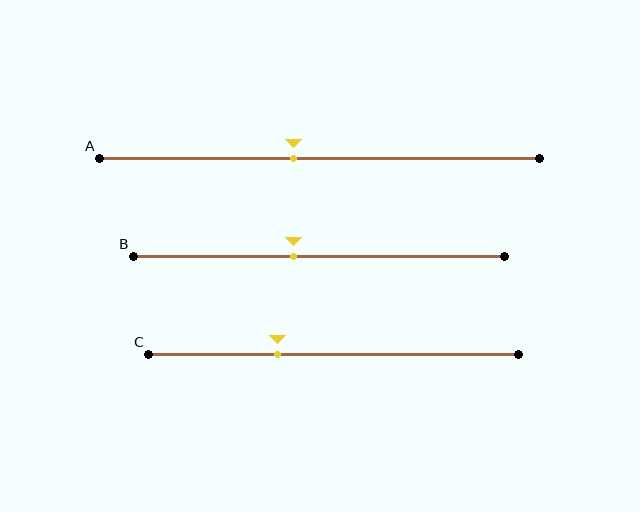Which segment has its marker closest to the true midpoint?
Segment A has its marker closest to the true midpoint.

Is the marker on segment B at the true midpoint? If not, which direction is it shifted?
No, the marker on segment B is shifted to the left by about 7% of the segment length.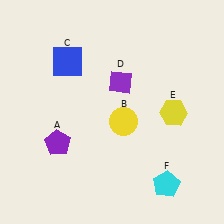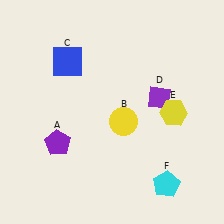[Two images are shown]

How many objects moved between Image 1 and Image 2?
1 object moved between the two images.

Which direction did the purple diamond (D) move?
The purple diamond (D) moved right.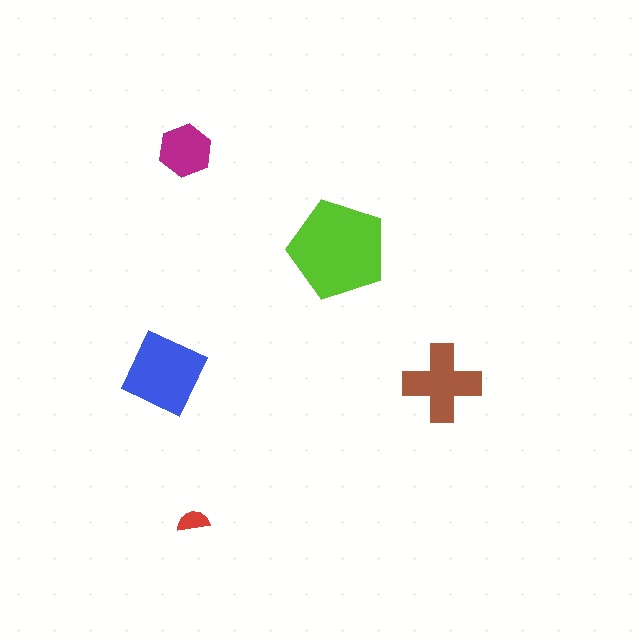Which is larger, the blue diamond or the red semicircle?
The blue diamond.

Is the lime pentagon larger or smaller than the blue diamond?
Larger.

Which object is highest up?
The magenta hexagon is topmost.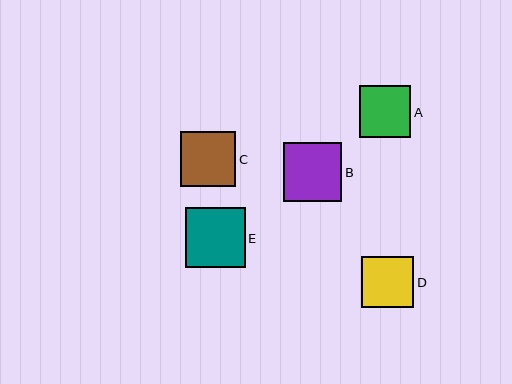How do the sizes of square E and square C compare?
Square E and square C are approximately the same size.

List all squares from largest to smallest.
From largest to smallest: E, B, C, D, A.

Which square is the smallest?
Square A is the smallest with a size of approximately 52 pixels.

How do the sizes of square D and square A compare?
Square D and square A are approximately the same size.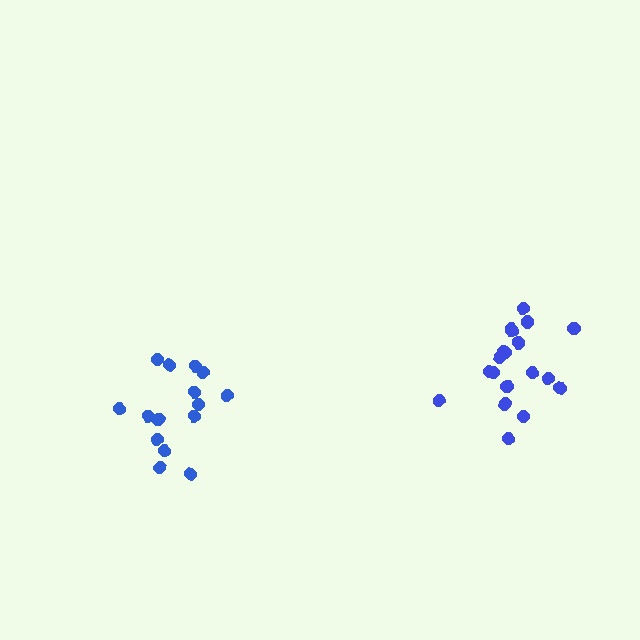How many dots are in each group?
Group 1: 15 dots, Group 2: 19 dots (34 total).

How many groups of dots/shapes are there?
There are 2 groups.